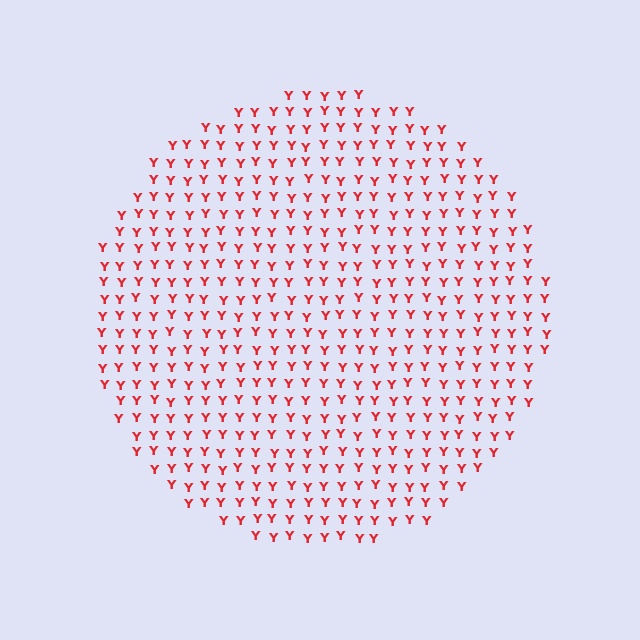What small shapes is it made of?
It is made of small letter Y's.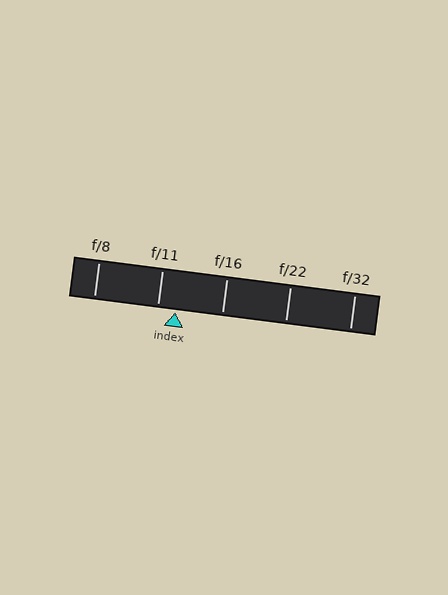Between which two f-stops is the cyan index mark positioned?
The index mark is between f/11 and f/16.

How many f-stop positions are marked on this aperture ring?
There are 5 f-stop positions marked.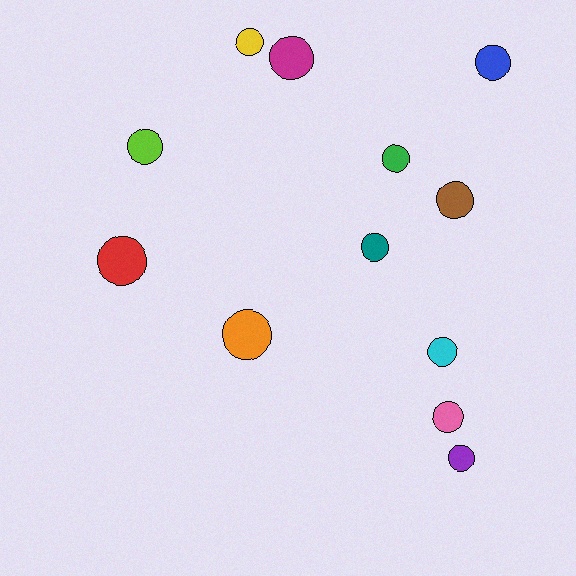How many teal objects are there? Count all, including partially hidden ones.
There is 1 teal object.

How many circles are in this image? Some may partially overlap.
There are 12 circles.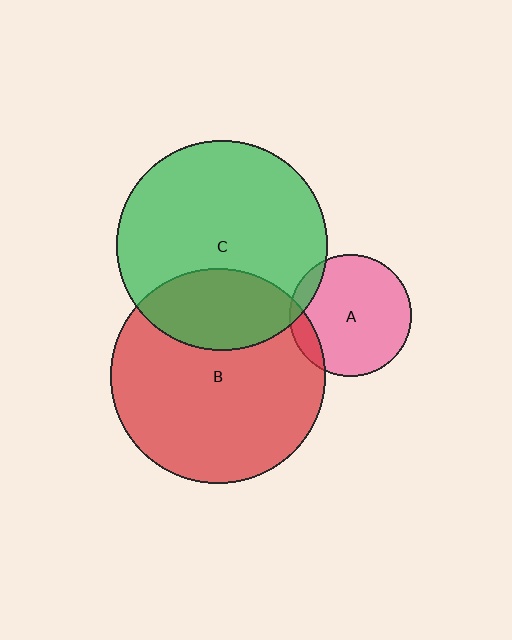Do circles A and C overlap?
Yes.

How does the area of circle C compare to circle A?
Approximately 3.0 times.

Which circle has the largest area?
Circle B (red).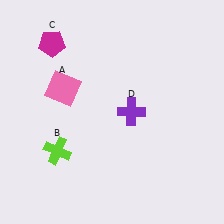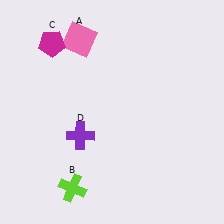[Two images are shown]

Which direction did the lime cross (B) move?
The lime cross (B) moved down.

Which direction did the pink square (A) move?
The pink square (A) moved up.